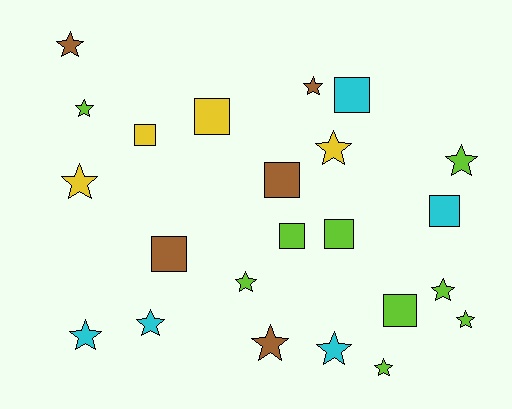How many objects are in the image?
There are 23 objects.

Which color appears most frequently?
Lime, with 9 objects.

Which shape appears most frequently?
Star, with 14 objects.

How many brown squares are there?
There are 2 brown squares.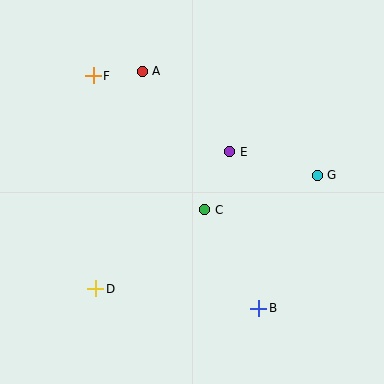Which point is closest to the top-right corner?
Point G is closest to the top-right corner.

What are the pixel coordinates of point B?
Point B is at (259, 308).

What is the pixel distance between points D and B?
The distance between D and B is 164 pixels.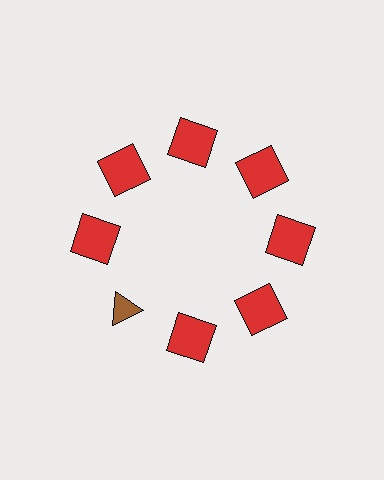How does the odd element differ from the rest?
It differs in both color (brown instead of red) and shape (triangle instead of square).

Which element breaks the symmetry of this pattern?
The brown triangle at roughly the 8 o'clock position breaks the symmetry. All other shapes are red squares.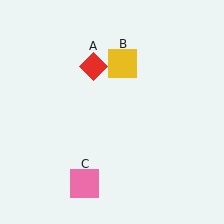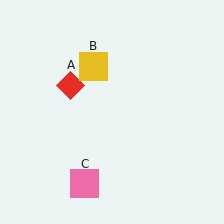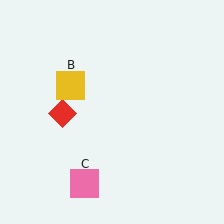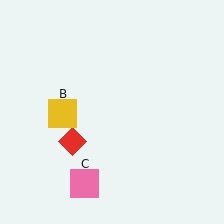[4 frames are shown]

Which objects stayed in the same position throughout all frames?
Pink square (object C) remained stationary.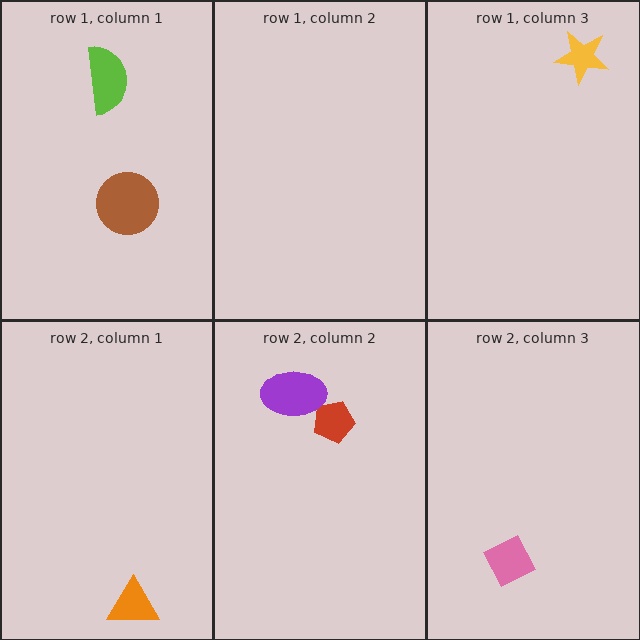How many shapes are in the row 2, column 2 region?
2.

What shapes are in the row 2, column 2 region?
The red pentagon, the purple ellipse.